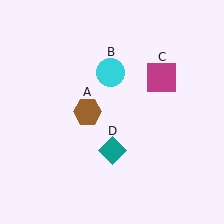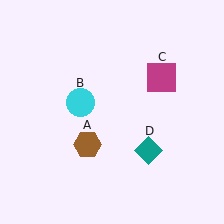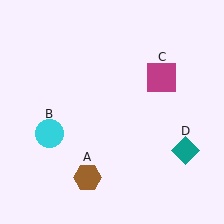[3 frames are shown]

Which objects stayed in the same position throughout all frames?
Magenta square (object C) remained stationary.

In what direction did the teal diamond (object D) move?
The teal diamond (object D) moved right.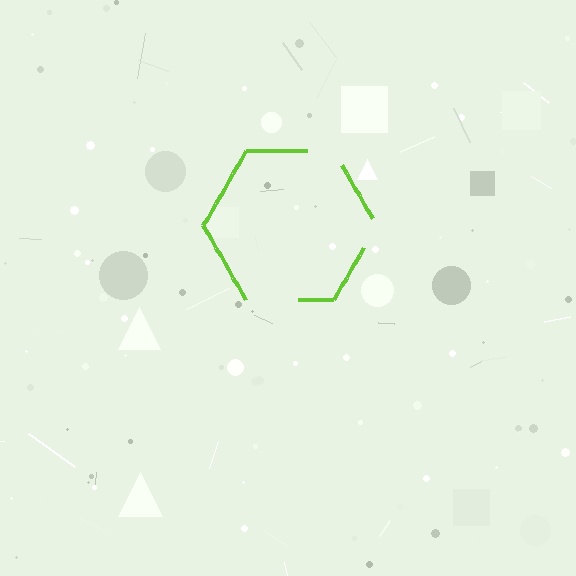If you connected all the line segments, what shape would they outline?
They would outline a hexagon.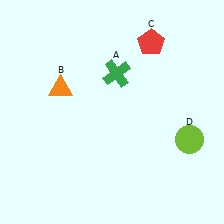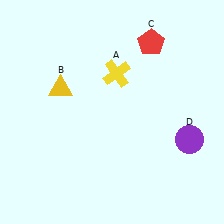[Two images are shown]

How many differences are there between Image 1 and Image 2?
There are 3 differences between the two images.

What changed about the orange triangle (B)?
In Image 1, B is orange. In Image 2, it changed to yellow.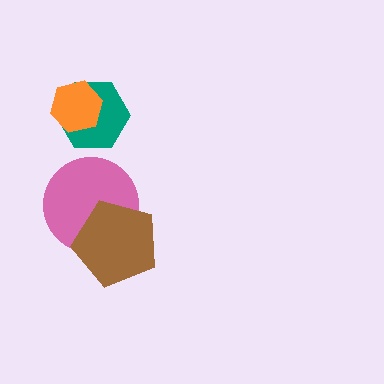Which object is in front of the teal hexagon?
The orange hexagon is in front of the teal hexagon.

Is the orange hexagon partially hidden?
No, no other shape covers it.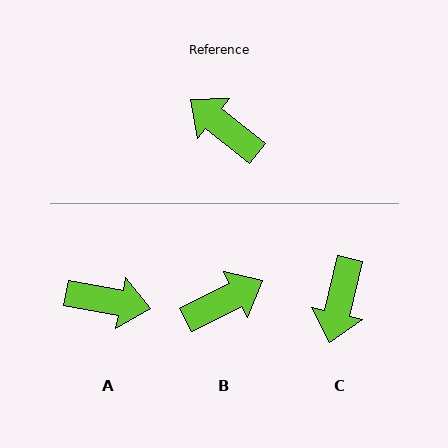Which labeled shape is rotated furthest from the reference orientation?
A, about 152 degrees away.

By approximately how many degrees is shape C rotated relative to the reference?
Approximately 115 degrees counter-clockwise.